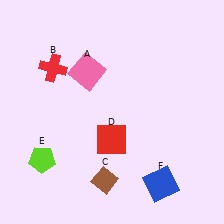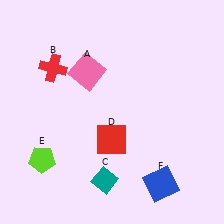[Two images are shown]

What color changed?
The diamond (C) changed from brown in Image 1 to teal in Image 2.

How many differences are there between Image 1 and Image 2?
There is 1 difference between the two images.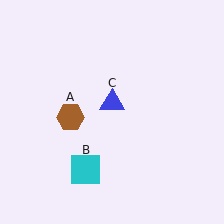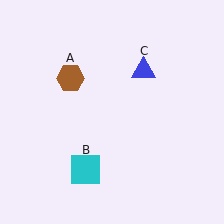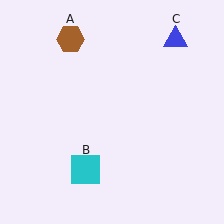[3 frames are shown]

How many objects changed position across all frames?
2 objects changed position: brown hexagon (object A), blue triangle (object C).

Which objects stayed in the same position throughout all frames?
Cyan square (object B) remained stationary.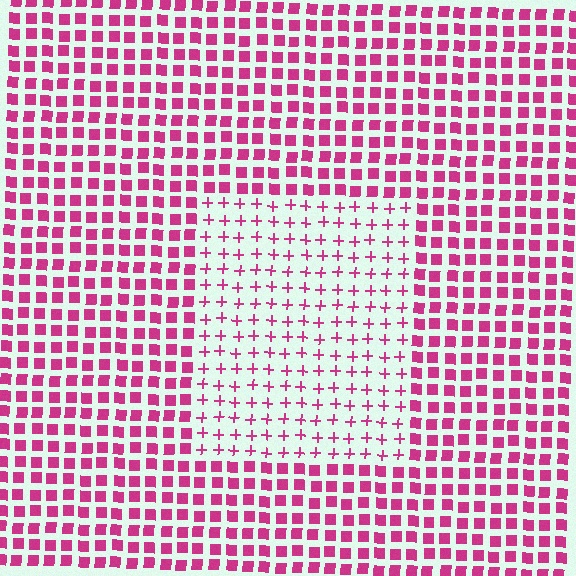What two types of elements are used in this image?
The image uses plus signs inside the rectangle region and squares outside it.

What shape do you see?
I see a rectangle.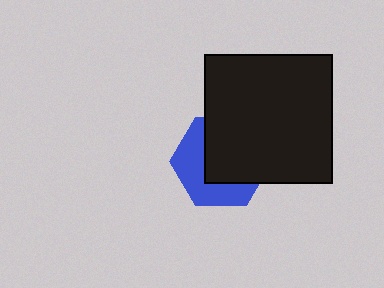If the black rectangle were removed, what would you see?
You would see the complete blue hexagon.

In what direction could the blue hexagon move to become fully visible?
The blue hexagon could move toward the lower-left. That would shift it out from behind the black rectangle entirely.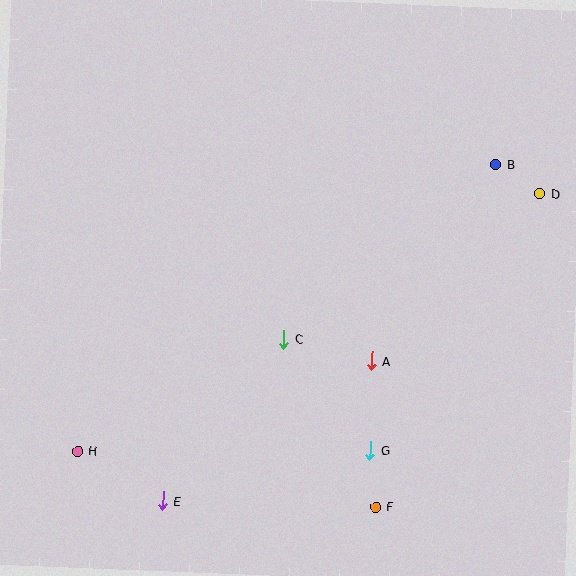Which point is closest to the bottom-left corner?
Point H is closest to the bottom-left corner.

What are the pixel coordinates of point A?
Point A is at (371, 361).